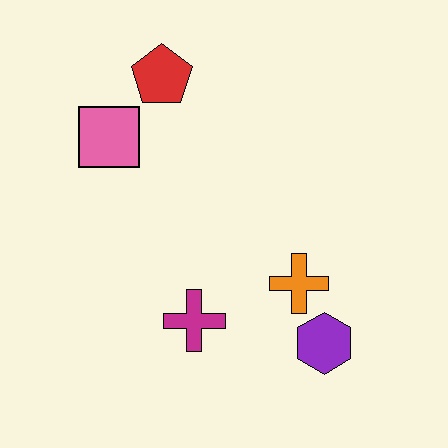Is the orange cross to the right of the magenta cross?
Yes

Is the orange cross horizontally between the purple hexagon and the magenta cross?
Yes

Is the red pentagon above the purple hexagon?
Yes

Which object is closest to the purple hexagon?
The orange cross is closest to the purple hexagon.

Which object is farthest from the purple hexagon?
The red pentagon is farthest from the purple hexagon.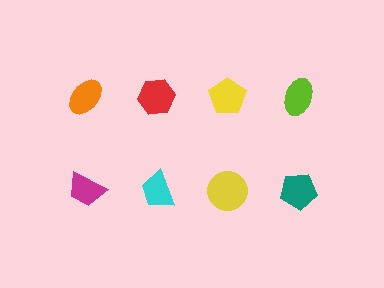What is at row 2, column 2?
A cyan trapezoid.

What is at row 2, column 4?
A teal pentagon.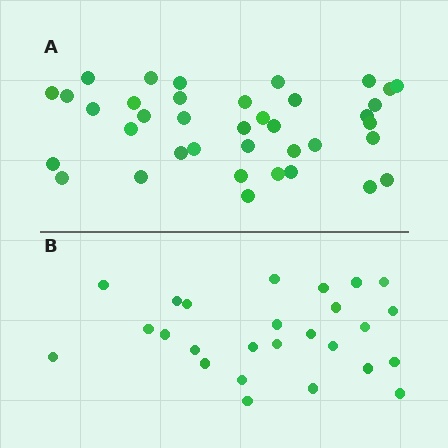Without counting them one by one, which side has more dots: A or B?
Region A (the top region) has more dots.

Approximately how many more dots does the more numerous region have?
Region A has roughly 12 or so more dots than region B.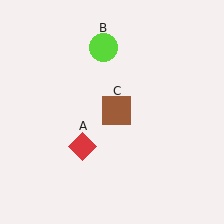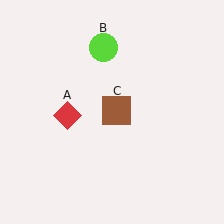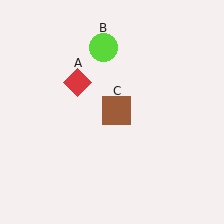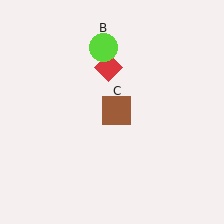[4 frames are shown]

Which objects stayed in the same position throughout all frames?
Lime circle (object B) and brown square (object C) remained stationary.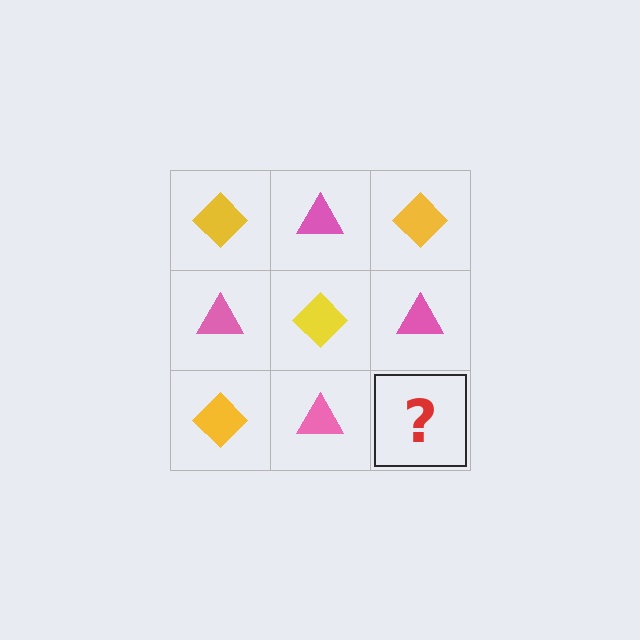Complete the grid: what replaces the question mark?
The question mark should be replaced with a yellow diamond.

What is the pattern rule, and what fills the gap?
The rule is that it alternates yellow diamond and pink triangle in a checkerboard pattern. The gap should be filled with a yellow diamond.